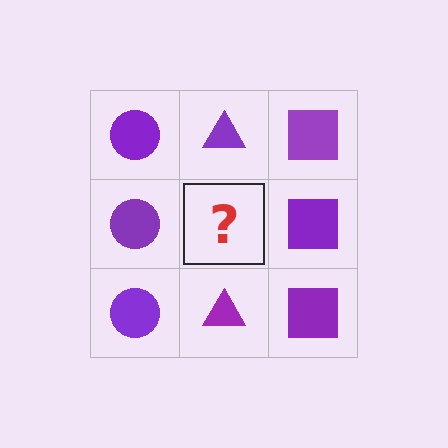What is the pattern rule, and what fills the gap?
The rule is that each column has a consistent shape. The gap should be filled with a purple triangle.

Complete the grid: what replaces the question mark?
The question mark should be replaced with a purple triangle.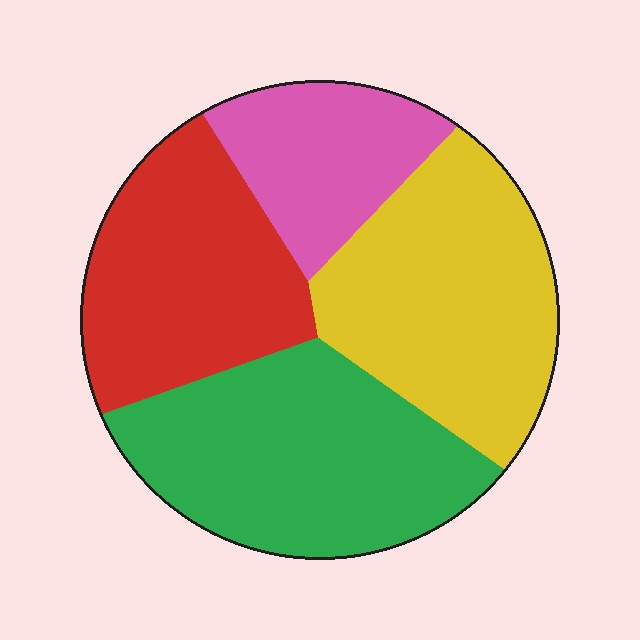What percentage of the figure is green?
Green takes up about one third (1/3) of the figure.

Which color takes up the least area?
Pink, at roughly 15%.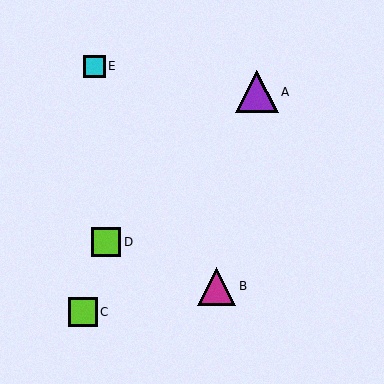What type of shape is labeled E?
Shape E is a cyan square.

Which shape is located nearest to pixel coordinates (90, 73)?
The cyan square (labeled E) at (94, 66) is nearest to that location.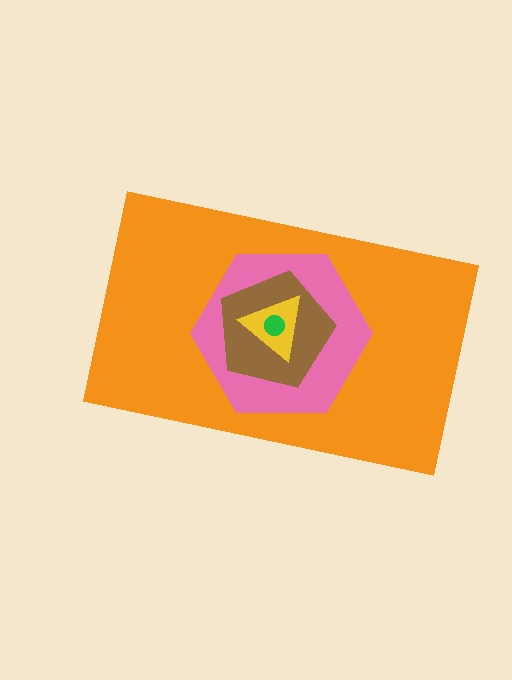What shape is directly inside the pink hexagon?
The brown pentagon.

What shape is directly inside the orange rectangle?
The pink hexagon.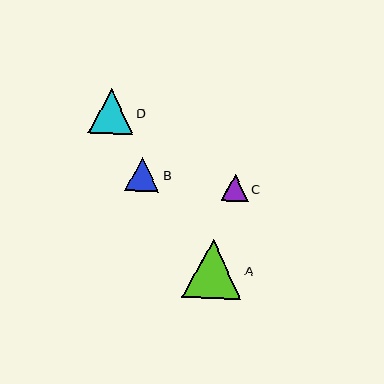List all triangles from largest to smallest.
From largest to smallest: A, D, B, C.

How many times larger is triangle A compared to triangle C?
Triangle A is approximately 2.2 times the size of triangle C.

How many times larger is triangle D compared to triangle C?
Triangle D is approximately 1.6 times the size of triangle C.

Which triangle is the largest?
Triangle A is the largest with a size of approximately 59 pixels.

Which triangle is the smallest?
Triangle C is the smallest with a size of approximately 27 pixels.